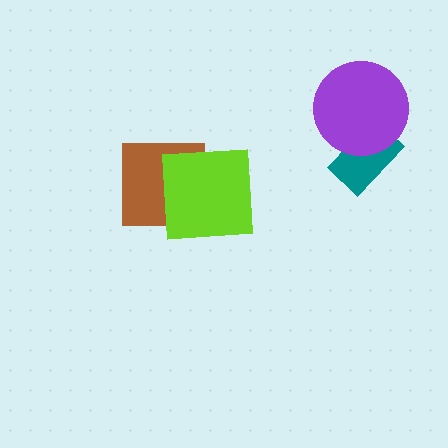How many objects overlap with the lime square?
1 object overlaps with the lime square.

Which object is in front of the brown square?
The lime square is in front of the brown square.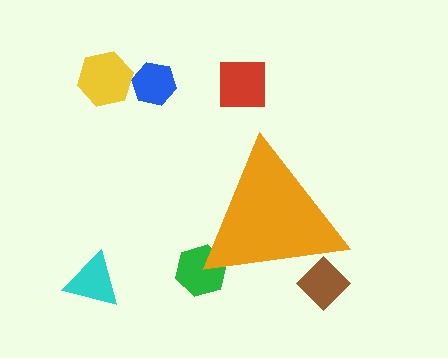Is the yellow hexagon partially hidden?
No, the yellow hexagon is fully visible.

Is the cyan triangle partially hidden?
No, the cyan triangle is fully visible.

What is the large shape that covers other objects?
An orange triangle.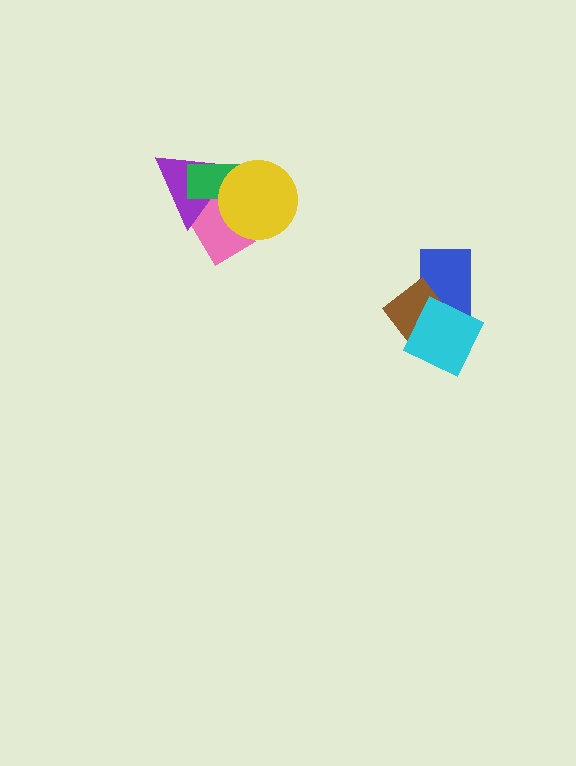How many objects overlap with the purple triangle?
3 objects overlap with the purple triangle.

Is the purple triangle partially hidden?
Yes, it is partially covered by another shape.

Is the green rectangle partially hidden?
Yes, it is partially covered by another shape.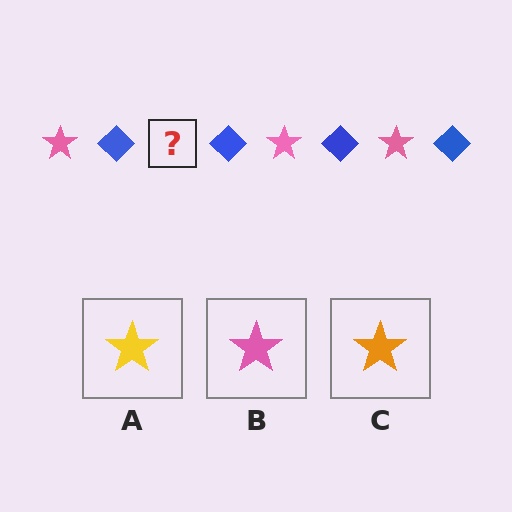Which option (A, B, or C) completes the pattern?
B.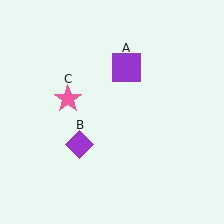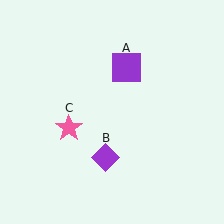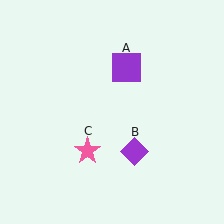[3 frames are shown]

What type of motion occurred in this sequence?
The purple diamond (object B), pink star (object C) rotated counterclockwise around the center of the scene.